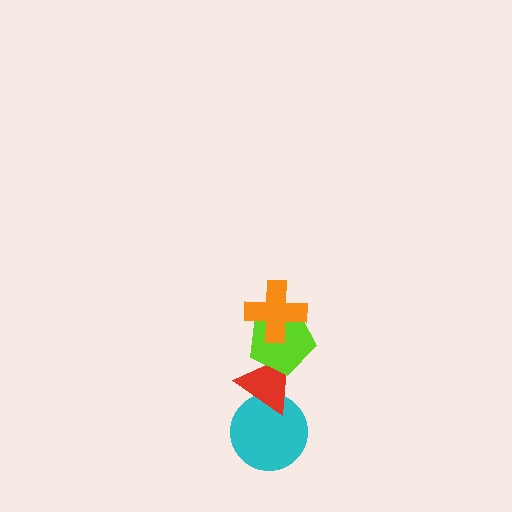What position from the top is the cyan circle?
The cyan circle is 4th from the top.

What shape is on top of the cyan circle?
The red triangle is on top of the cyan circle.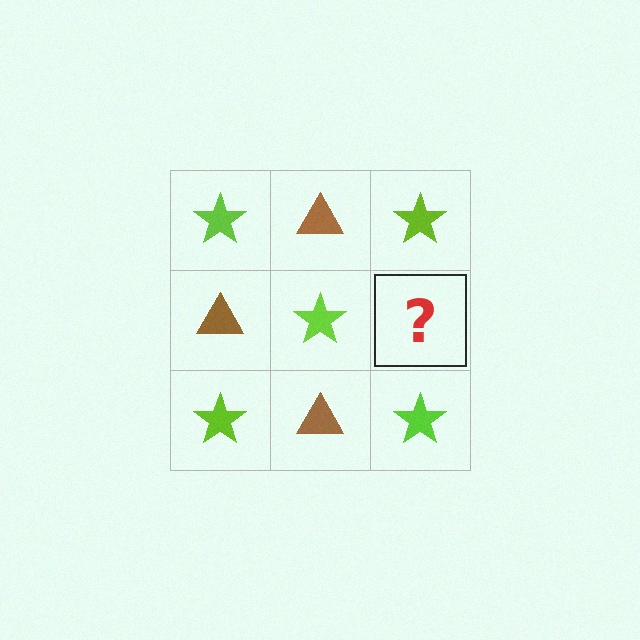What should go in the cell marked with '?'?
The missing cell should contain a brown triangle.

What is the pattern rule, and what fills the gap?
The rule is that it alternates lime star and brown triangle in a checkerboard pattern. The gap should be filled with a brown triangle.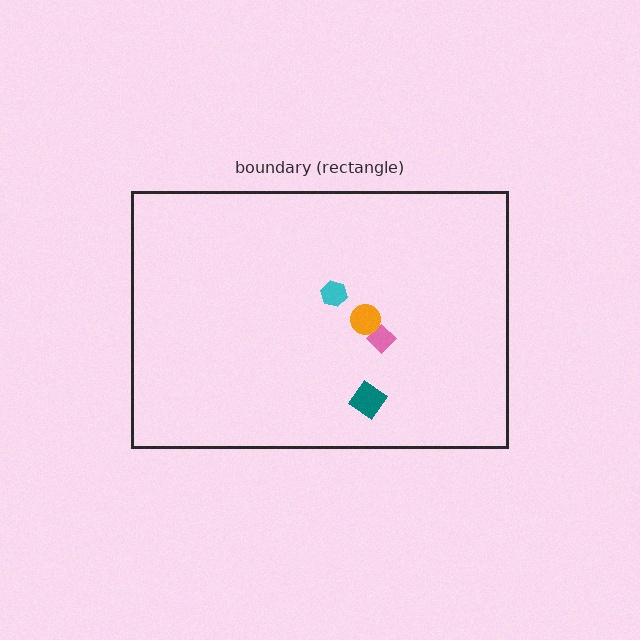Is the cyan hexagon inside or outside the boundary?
Inside.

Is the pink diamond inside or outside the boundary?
Inside.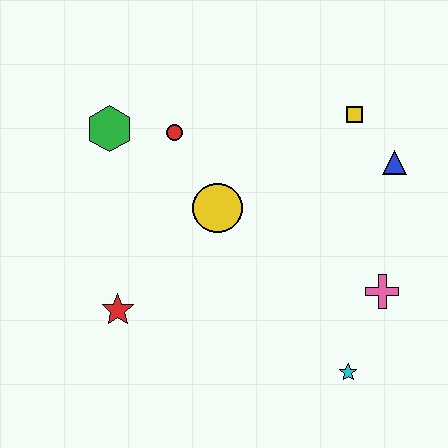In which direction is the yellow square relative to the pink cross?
The yellow square is above the pink cross.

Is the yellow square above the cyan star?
Yes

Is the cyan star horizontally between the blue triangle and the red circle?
Yes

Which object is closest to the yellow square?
The blue triangle is closest to the yellow square.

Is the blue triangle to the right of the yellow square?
Yes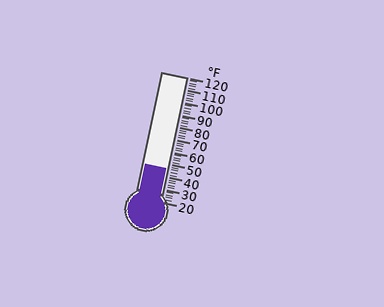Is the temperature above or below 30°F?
The temperature is above 30°F.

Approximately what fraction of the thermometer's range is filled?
The thermometer is filled to approximately 25% of its range.